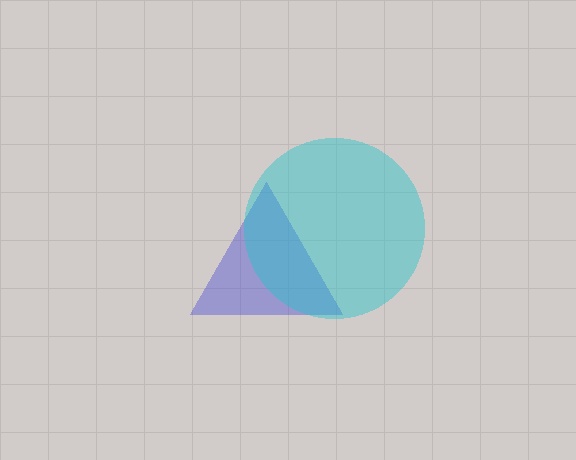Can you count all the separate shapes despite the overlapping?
Yes, there are 2 separate shapes.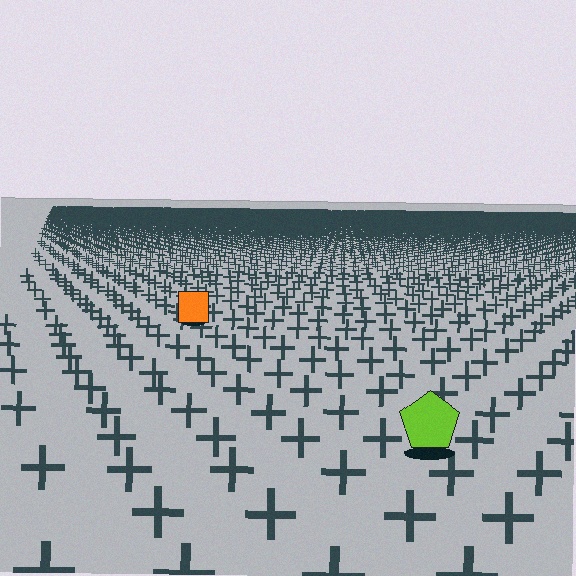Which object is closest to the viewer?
The lime pentagon is closest. The texture marks near it are larger and more spread out.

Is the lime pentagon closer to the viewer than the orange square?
Yes. The lime pentagon is closer — you can tell from the texture gradient: the ground texture is coarser near it.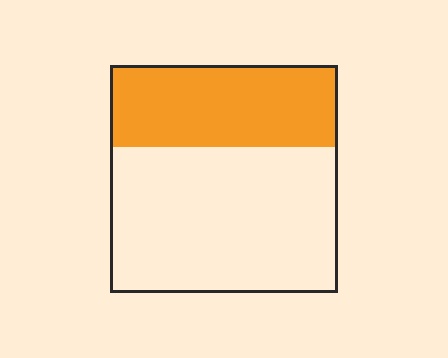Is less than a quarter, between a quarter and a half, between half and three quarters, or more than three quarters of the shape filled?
Between a quarter and a half.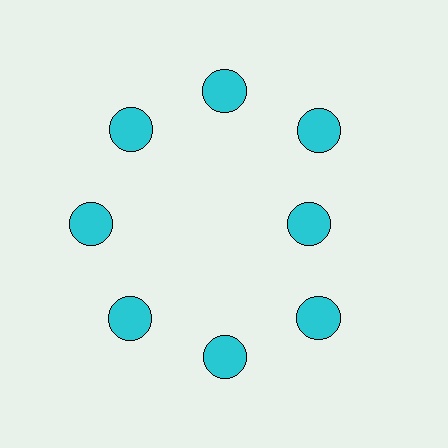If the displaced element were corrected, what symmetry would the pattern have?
It would have 8-fold rotational symmetry — the pattern would map onto itself every 45 degrees.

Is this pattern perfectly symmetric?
No. The 8 cyan circles are arranged in a ring, but one element near the 3 o'clock position is pulled inward toward the center, breaking the 8-fold rotational symmetry.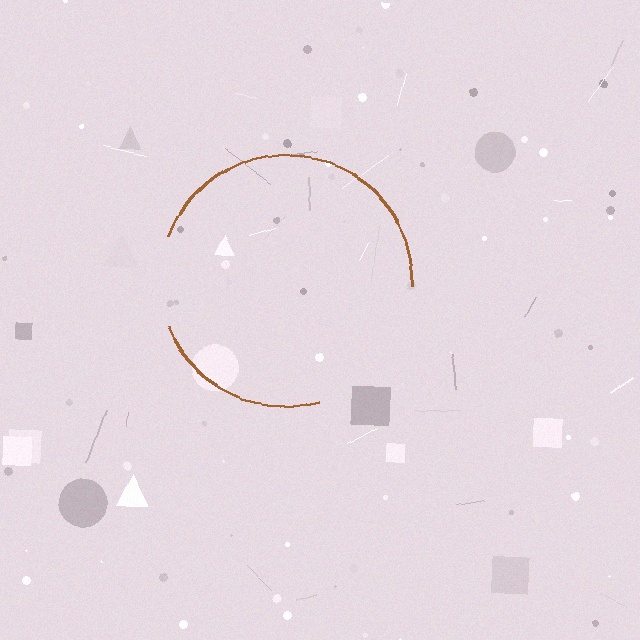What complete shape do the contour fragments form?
The contour fragments form a circle.